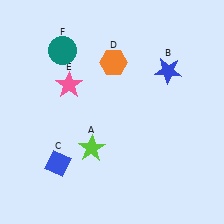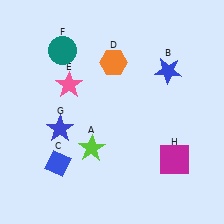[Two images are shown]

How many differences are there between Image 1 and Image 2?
There are 2 differences between the two images.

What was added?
A blue star (G), a magenta square (H) were added in Image 2.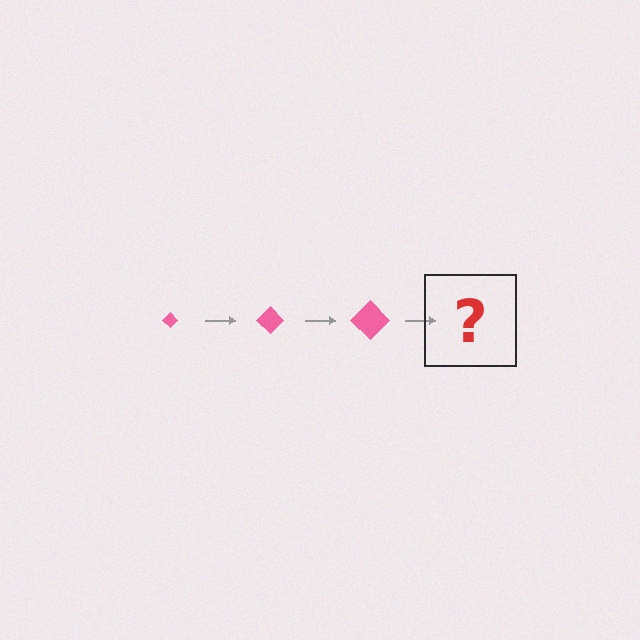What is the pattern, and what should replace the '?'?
The pattern is that the diamond gets progressively larger each step. The '?' should be a pink diamond, larger than the previous one.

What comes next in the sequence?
The next element should be a pink diamond, larger than the previous one.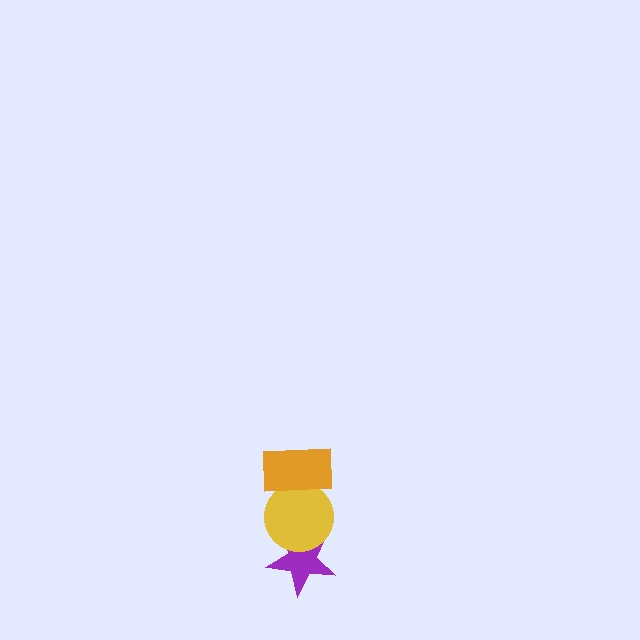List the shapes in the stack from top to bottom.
From top to bottom: the orange rectangle, the yellow circle, the purple star.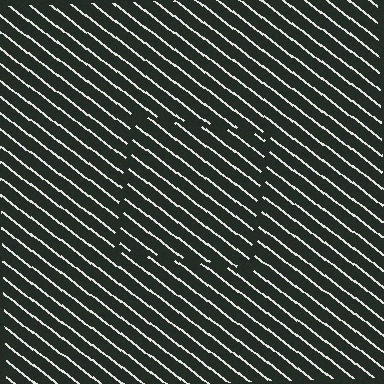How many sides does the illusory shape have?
4 sides — the line-ends trace a square.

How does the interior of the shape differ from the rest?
The interior of the shape contains the same grating, shifted by half a period — the contour is defined by the phase discontinuity where line-ends from the inner and outer gratings abut.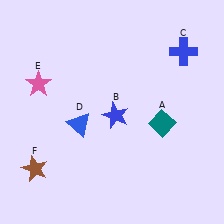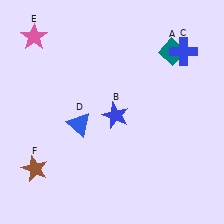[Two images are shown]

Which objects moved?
The objects that moved are: the teal diamond (A), the pink star (E).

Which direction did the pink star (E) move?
The pink star (E) moved up.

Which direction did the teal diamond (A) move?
The teal diamond (A) moved up.